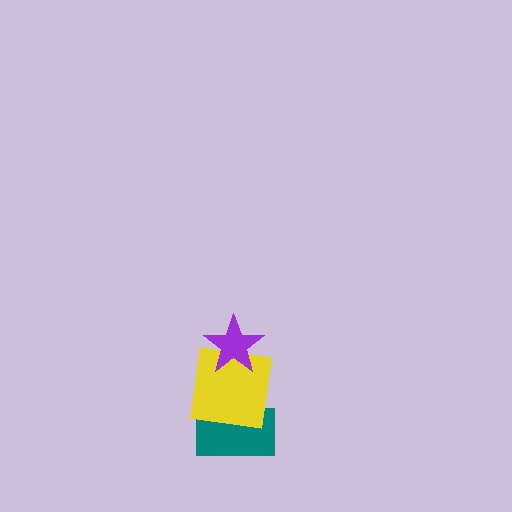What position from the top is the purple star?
The purple star is 1st from the top.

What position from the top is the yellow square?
The yellow square is 2nd from the top.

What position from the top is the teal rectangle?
The teal rectangle is 3rd from the top.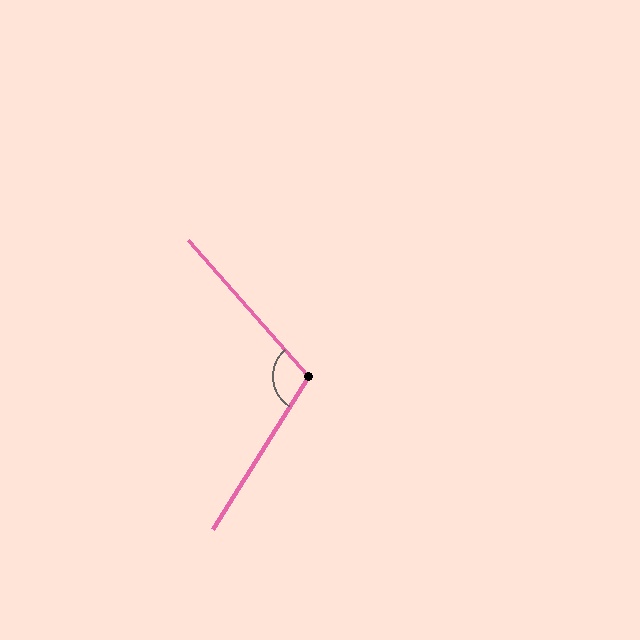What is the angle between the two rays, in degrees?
Approximately 106 degrees.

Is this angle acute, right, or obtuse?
It is obtuse.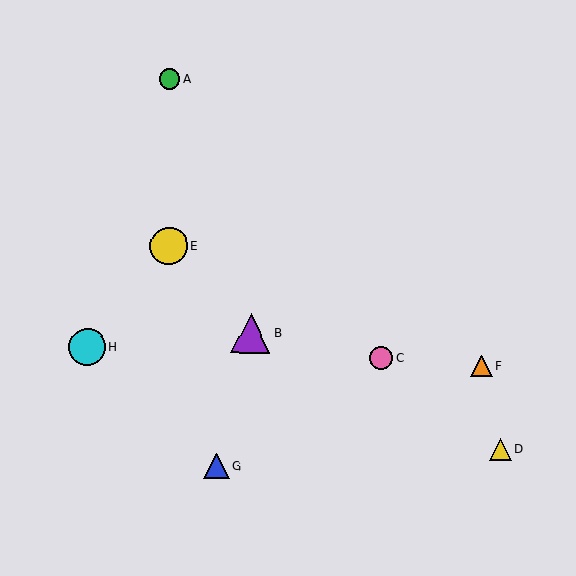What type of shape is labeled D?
Shape D is a yellow triangle.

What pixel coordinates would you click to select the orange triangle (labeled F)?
Click at (482, 366) to select the orange triangle F.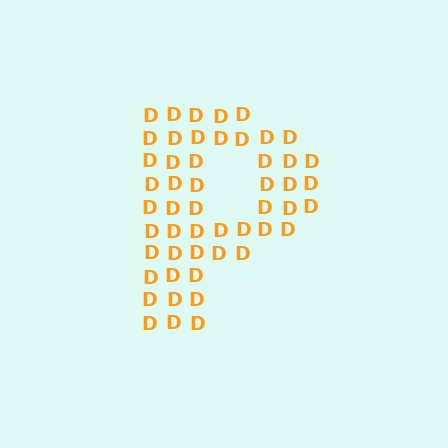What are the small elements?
The small elements are letter D's.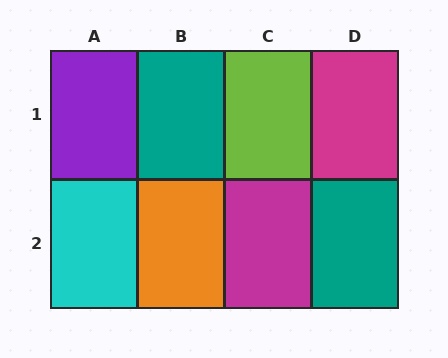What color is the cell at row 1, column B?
Teal.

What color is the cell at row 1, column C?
Lime.